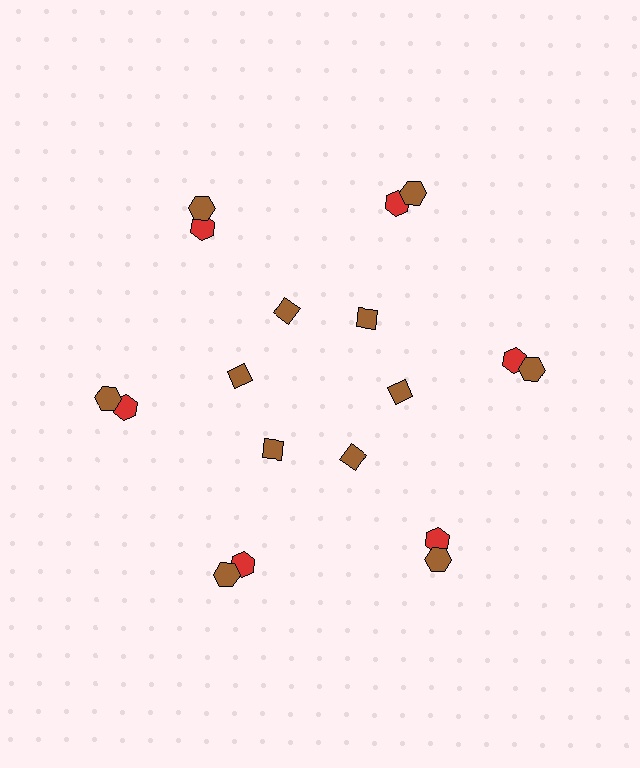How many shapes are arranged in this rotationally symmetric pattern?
There are 18 shapes, arranged in 6 groups of 3.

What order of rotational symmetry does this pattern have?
This pattern has 6-fold rotational symmetry.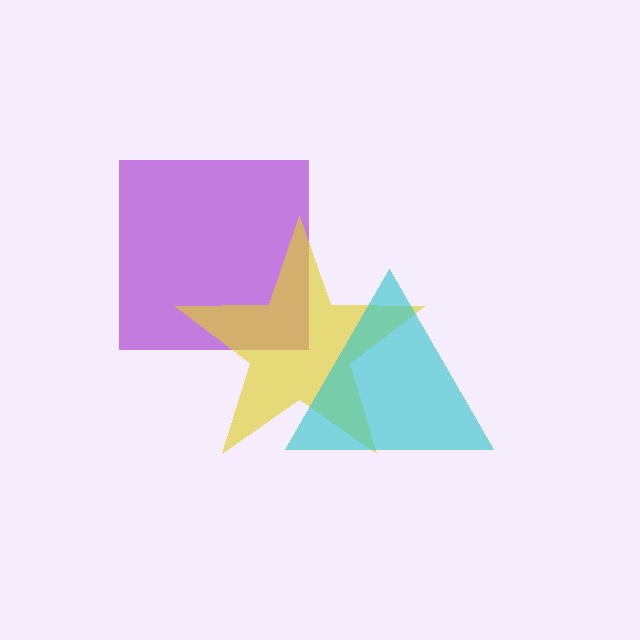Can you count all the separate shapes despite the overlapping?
Yes, there are 3 separate shapes.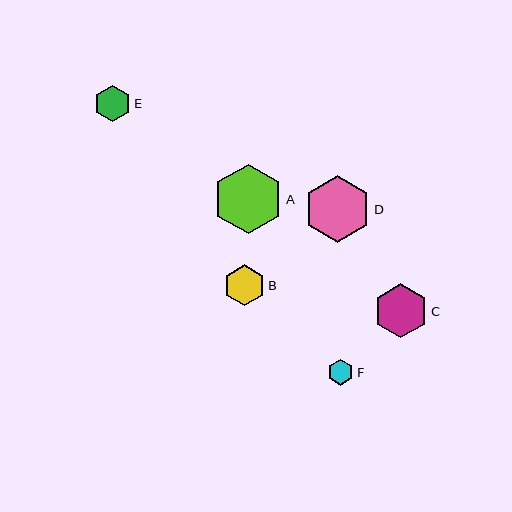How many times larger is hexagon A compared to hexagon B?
Hexagon A is approximately 1.7 times the size of hexagon B.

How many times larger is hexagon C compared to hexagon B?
Hexagon C is approximately 1.3 times the size of hexagon B.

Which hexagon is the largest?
Hexagon A is the largest with a size of approximately 70 pixels.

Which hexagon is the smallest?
Hexagon F is the smallest with a size of approximately 26 pixels.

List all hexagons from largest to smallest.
From largest to smallest: A, D, C, B, E, F.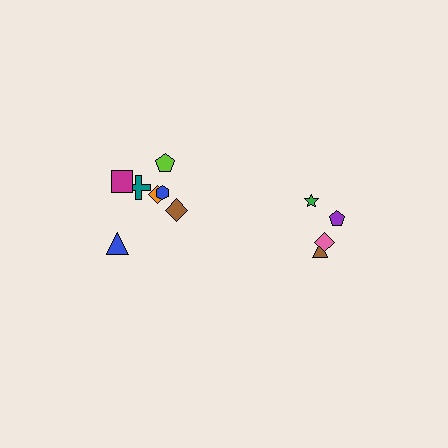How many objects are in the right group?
There are 4 objects.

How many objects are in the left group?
There are 7 objects.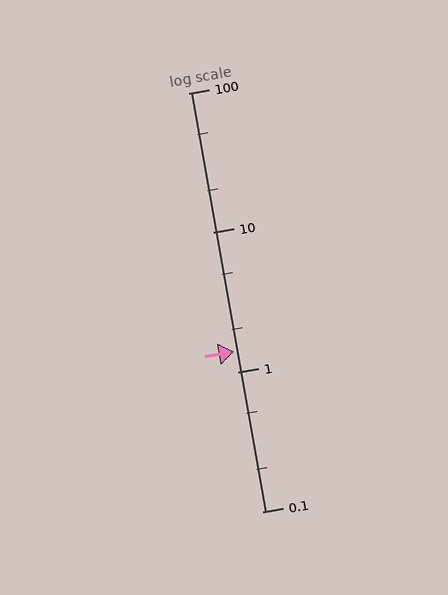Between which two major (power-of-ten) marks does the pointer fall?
The pointer is between 1 and 10.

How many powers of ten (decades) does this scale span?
The scale spans 3 decades, from 0.1 to 100.